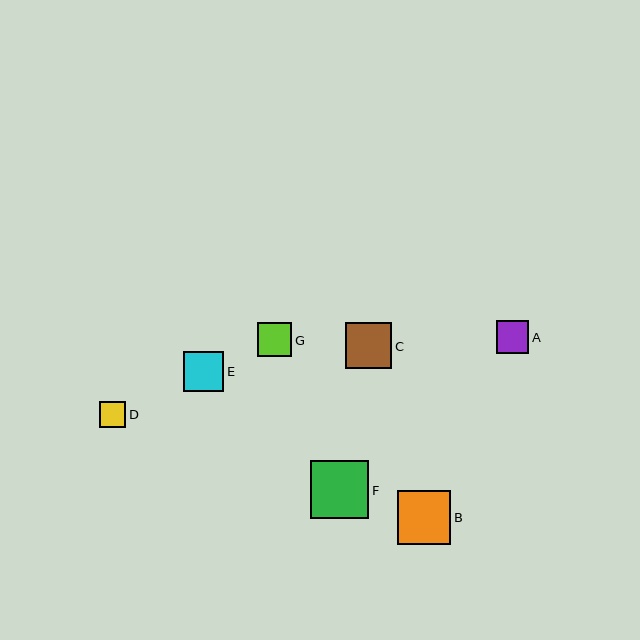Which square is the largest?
Square F is the largest with a size of approximately 58 pixels.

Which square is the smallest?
Square D is the smallest with a size of approximately 26 pixels.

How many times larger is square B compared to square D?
Square B is approximately 2.1 times the size of square D.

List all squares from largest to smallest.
From largest to smallest: F, B, C, E, G, A, D.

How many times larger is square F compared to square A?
Square F is approximately 1.8 times the size of square A.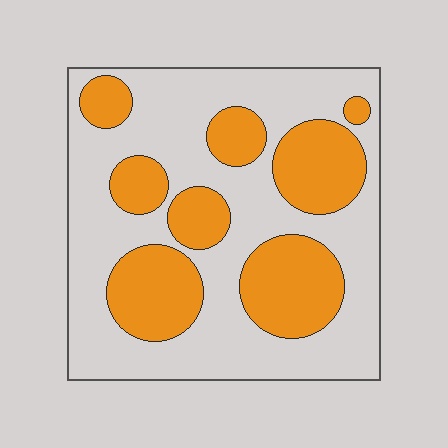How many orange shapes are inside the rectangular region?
8.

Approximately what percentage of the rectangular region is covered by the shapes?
Approximately 35%.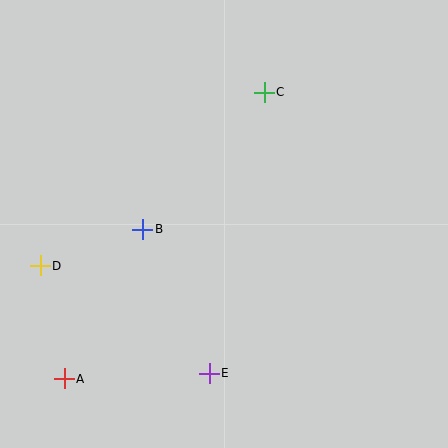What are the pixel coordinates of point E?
Point E is at (209, 373).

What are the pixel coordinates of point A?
Point A is at (64, 379).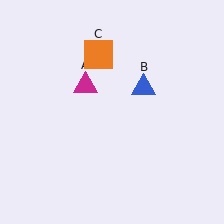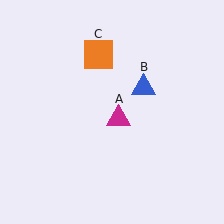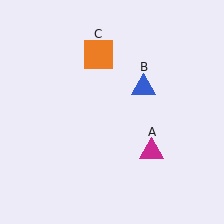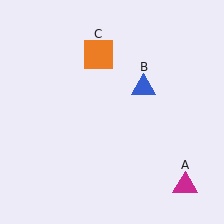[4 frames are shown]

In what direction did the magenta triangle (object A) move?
The magenta triangle (object A) moved down and to the right.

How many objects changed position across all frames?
1 object changed position: magenta triangle (object A).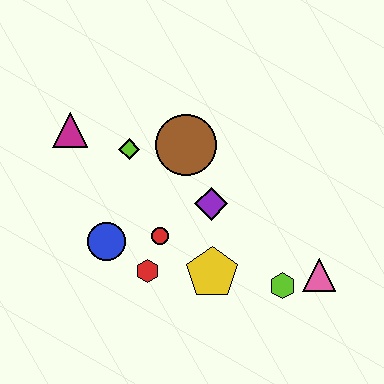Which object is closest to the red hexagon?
The red circle is closest to the red hexagon.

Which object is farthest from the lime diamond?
The pink triangle is farthest from the lime diamond.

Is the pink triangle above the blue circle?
No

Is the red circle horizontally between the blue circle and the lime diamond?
No